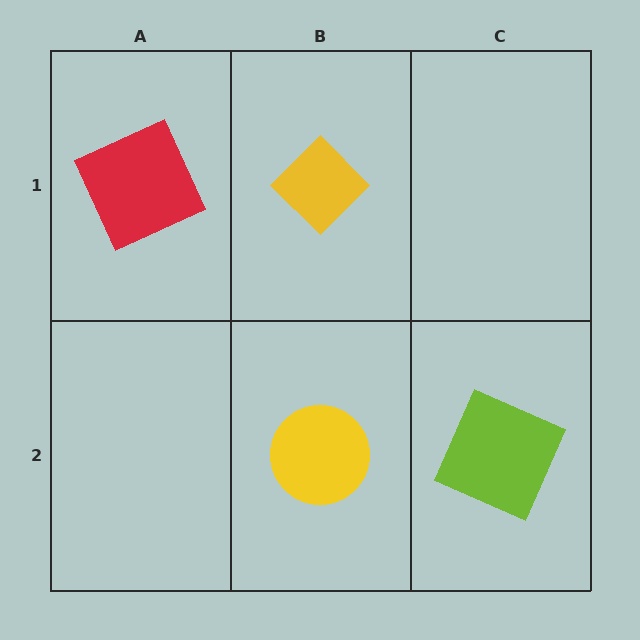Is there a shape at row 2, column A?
No, that cell is empty.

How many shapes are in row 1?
2 shapes.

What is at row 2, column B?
A yellow circle.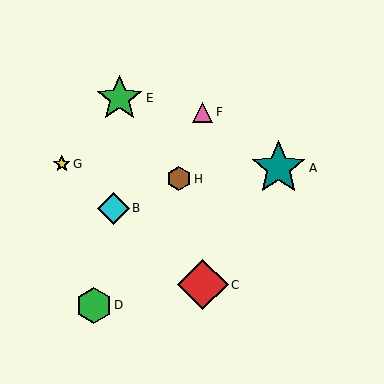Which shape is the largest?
The teal star (labeled A) is the largest.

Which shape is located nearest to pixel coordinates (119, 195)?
The cyan diamond (labeled B) at (113, 208) is nearest to that location.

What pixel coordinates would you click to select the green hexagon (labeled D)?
Click at (94, 305) to select the green hexagon D.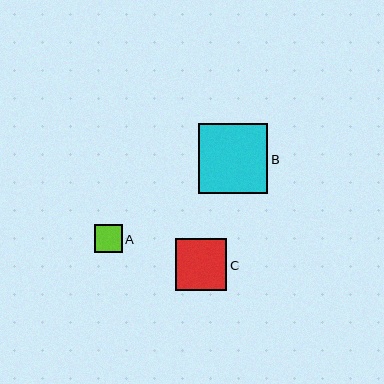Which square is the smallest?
Square A is the smallest with a size of approximately 28 pixels.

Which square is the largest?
Square B is the largest with a size of approximately 69 pixels.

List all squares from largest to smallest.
From largest to smallest: B, C, A.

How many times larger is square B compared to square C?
Square B is approximately 1.4 times the size of square C.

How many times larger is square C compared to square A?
Square C is approximately 1.9 times the size of square A.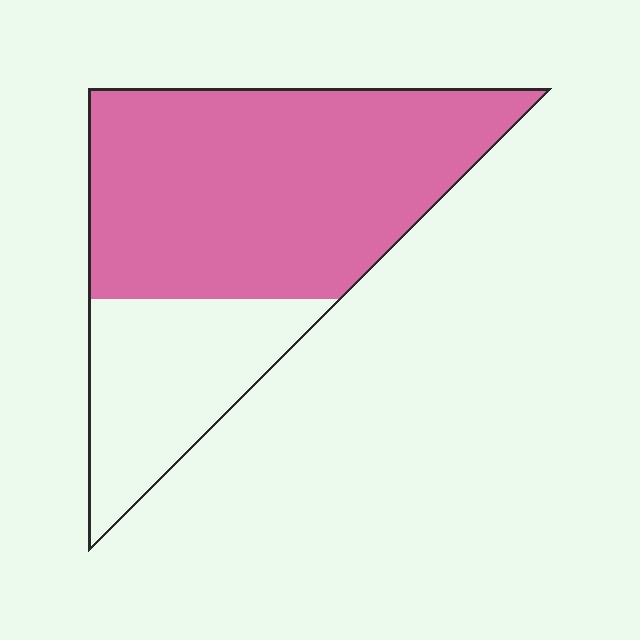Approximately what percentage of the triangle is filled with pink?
Approximately 70%.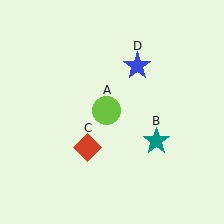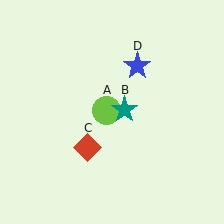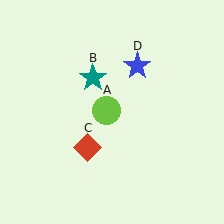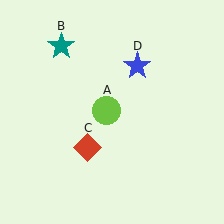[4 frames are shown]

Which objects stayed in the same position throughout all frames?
Lime circle (object A) and red diamond (object C) and blue star (object D) remained stationary.